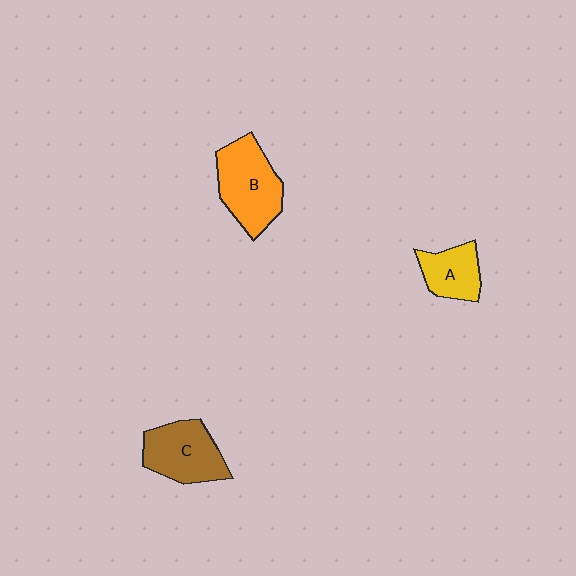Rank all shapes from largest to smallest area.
From largest to smallest: B (orange), C (brown), A (yellow).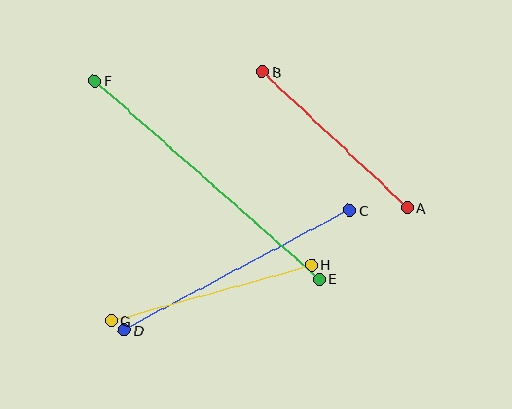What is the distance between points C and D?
The distance is approximately 255 pixels.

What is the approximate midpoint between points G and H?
The midpoint is at approximately (211, 293) pixels.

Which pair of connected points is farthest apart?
Points E and F are farthest apart.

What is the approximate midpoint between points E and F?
The midpoint is at approximately (207, 180) pixels.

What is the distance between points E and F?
The distance is approximately 299 pixels.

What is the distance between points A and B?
The distance is approximately 199 pixels.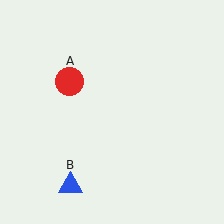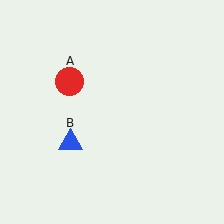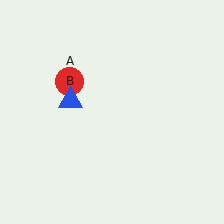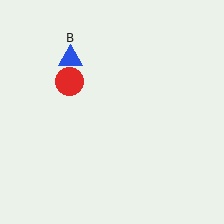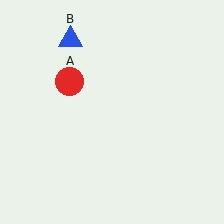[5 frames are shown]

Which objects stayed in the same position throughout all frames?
Red circle (object A) remained stationary.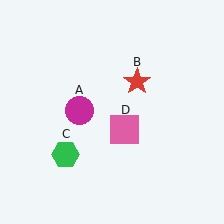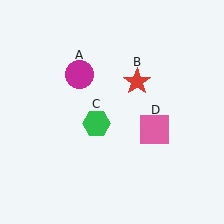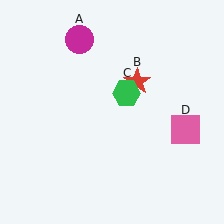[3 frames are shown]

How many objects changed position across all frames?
3 objects changed position: magenta circle (object A), green hexagon (object C), pink square (object D).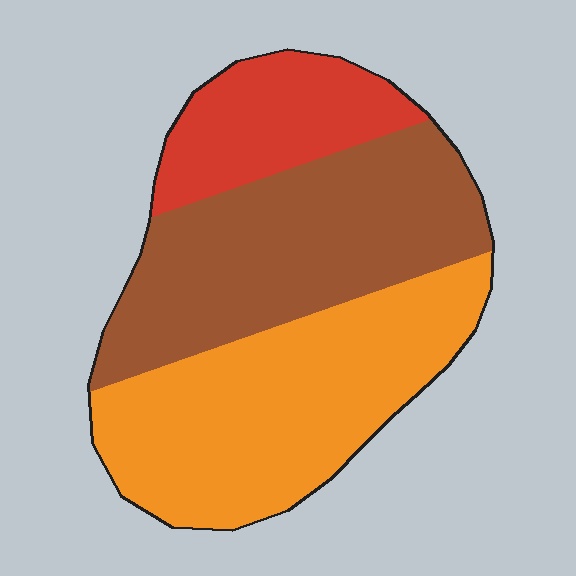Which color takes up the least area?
Red, at roughly 20%.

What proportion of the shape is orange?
Orange takes up about two fifths (2/5) of the shape.